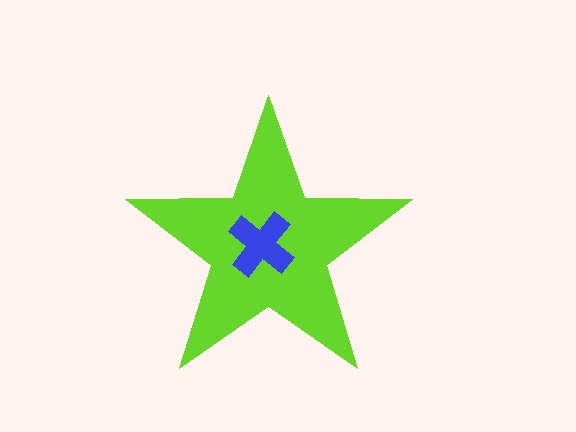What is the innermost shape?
The blue cross.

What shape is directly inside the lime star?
The blue cross.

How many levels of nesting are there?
2.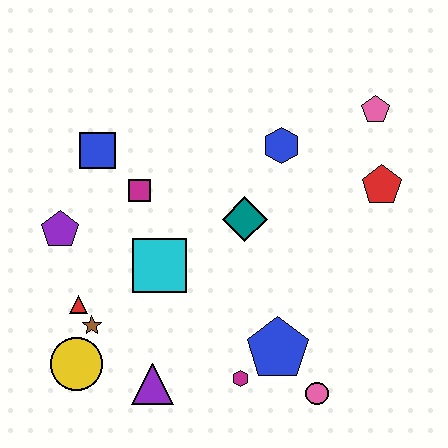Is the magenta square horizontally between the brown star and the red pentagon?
Yes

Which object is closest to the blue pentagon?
The magenta hexagon is closest to the blue pentagon.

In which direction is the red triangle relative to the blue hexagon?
The red triangle is to the left of the blue hexagon.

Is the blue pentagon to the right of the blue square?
Yes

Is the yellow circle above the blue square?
No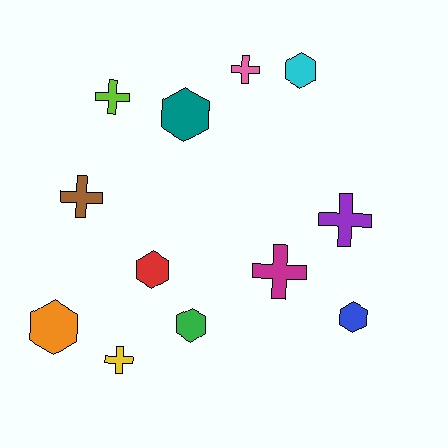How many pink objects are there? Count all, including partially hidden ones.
There is 1 pink object.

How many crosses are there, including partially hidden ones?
There are 6 crosses.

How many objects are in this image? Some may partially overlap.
There are 12 objects.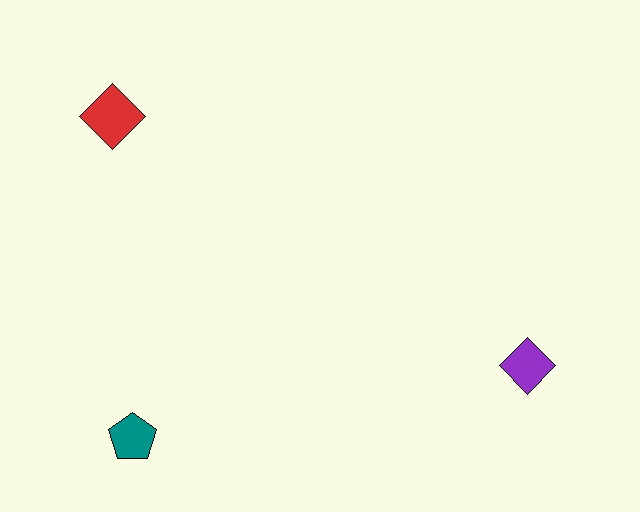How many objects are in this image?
There are 3 objects.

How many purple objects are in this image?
There is 1 purple object.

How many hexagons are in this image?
There are no hexagons.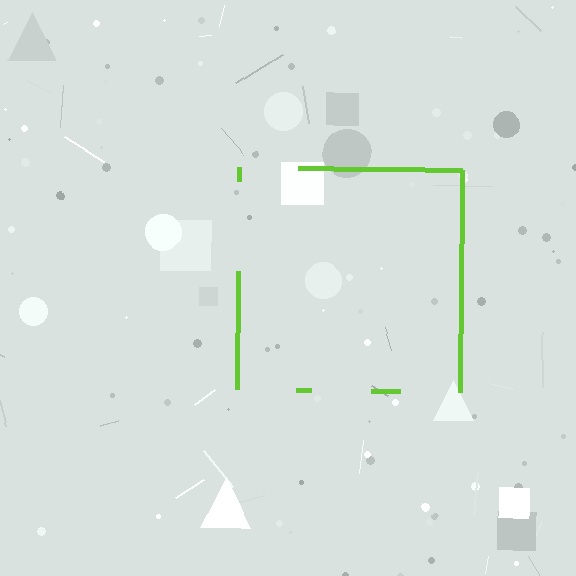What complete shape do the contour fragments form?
The contour fragments form a square.